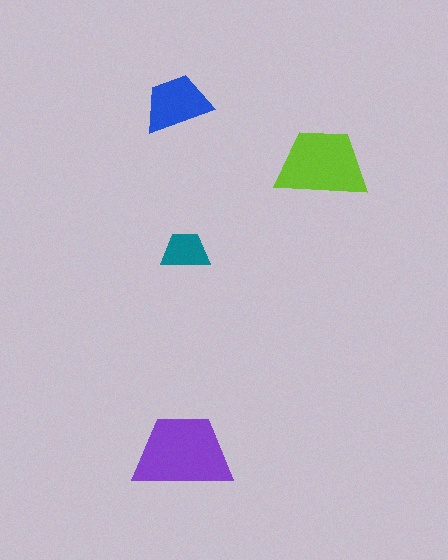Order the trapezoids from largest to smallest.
the purple one, the lime one, the blue one, the teal one.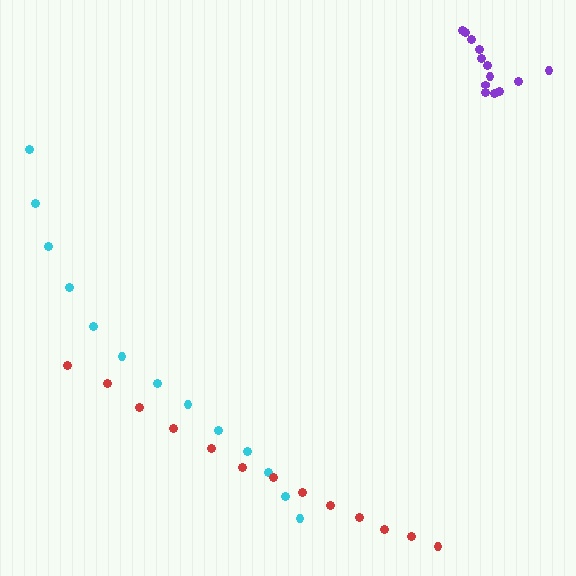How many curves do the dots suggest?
There are 3 distinct paths.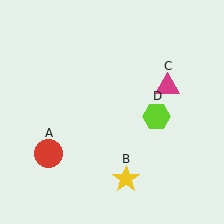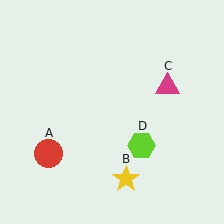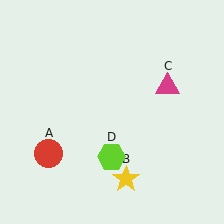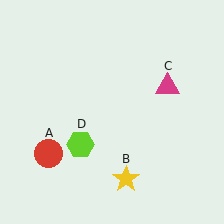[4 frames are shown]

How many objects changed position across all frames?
1 object changed position: lime hexagon (object D).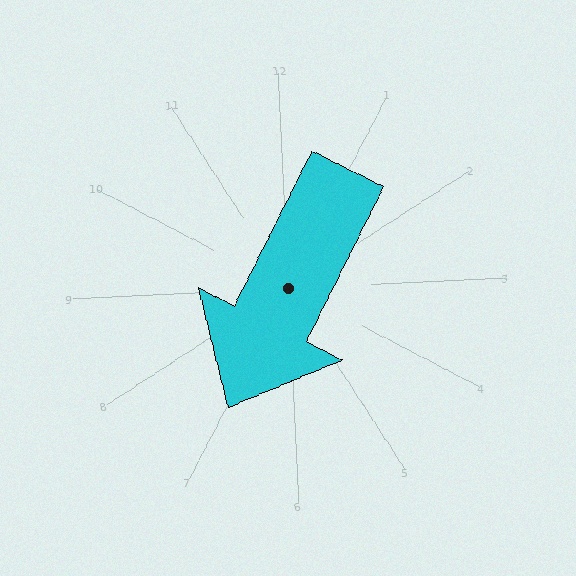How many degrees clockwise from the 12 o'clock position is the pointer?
Approximately 209 degrees.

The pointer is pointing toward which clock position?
Roughly 7 o'clock.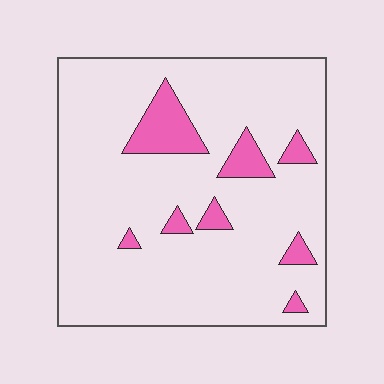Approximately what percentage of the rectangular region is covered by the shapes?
Approximately 10%.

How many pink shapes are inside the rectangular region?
8.